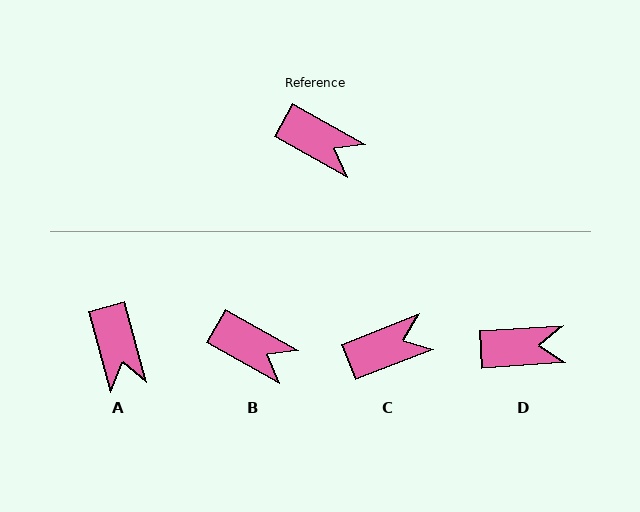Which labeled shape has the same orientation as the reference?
B.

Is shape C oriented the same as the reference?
No, it is off by about 50 degrees.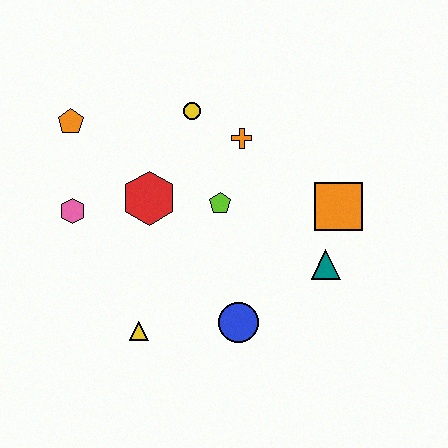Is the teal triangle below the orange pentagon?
Yes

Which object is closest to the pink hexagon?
The red hexagon is closest to the pink hexagon.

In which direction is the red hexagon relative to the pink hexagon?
The red hexagon is to the right of the pink hexagon.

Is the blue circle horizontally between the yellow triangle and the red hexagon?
No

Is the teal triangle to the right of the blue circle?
Yes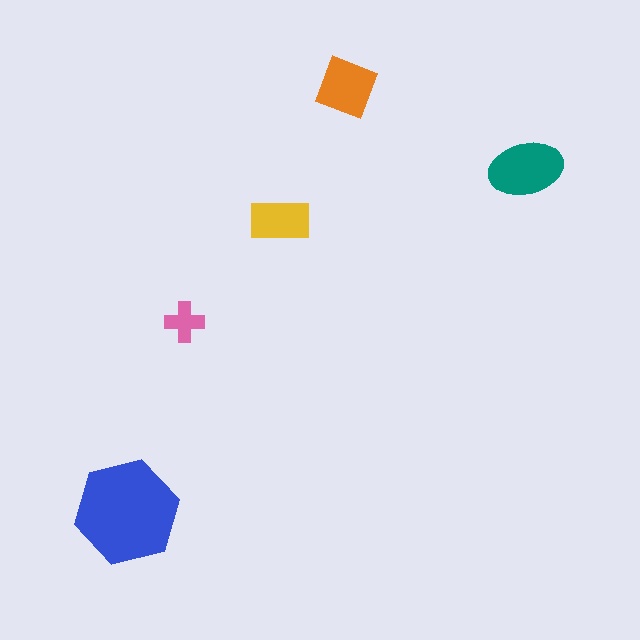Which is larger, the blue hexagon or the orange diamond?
The blue hexagon.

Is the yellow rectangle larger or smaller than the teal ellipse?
Smaller.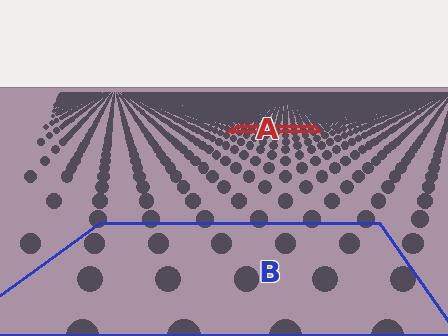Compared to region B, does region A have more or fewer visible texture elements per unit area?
Region A has more texture elements per unit area — they are packed more densely because it is farther away.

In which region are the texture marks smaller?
The texture marks are smaller in region A, because it is farther away.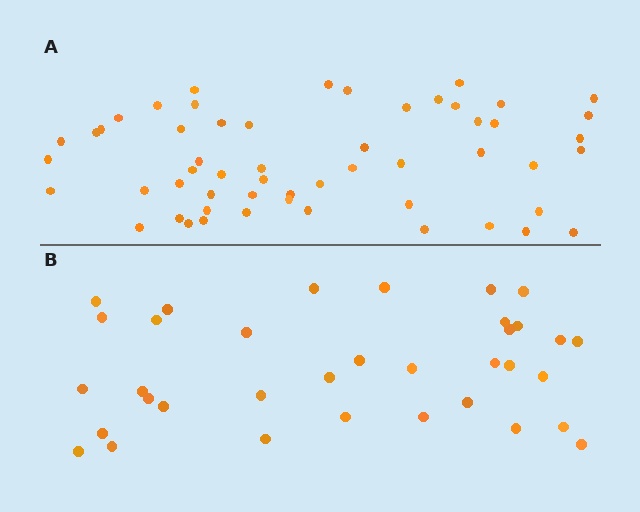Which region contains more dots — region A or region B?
Region A (the top region) has more dots.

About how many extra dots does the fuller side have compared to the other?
Region A has approximately 20 more dots than region B.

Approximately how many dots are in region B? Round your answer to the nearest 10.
About 40 dots. (The exact count is 35, which rounds to 40.)